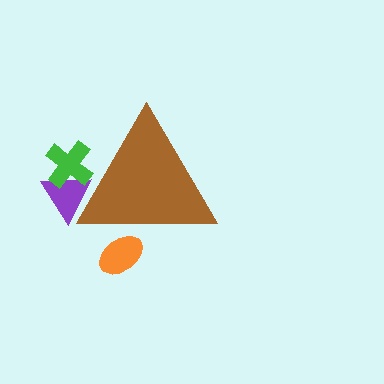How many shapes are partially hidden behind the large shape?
3 shapes are partially hidden.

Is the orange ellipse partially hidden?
Yes, the orange ellipse is partially hidden behind the brown triangle.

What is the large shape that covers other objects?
A brown triangle.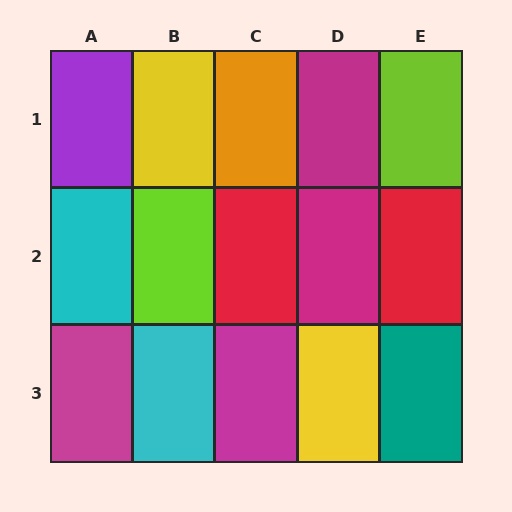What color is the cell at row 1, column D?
Magenta.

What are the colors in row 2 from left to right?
Cyan, lime, red, magenta, red.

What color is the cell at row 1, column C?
Orange.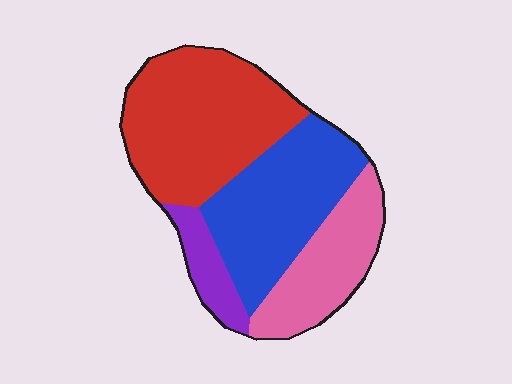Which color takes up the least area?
Purple, at roughly 10%.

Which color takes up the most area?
Red, at roughly 40%.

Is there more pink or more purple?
Pink.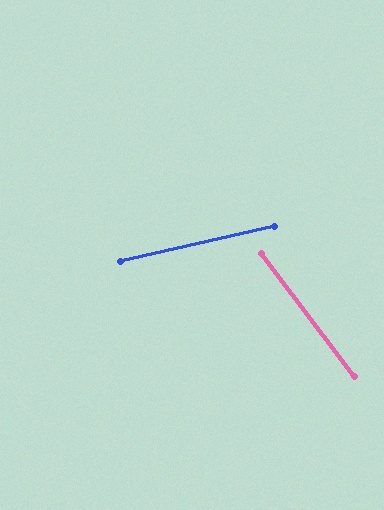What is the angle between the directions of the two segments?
Approximately 66 degrees.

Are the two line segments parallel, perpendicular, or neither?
Neither parallel nor perpendicular — they differ by about 66°.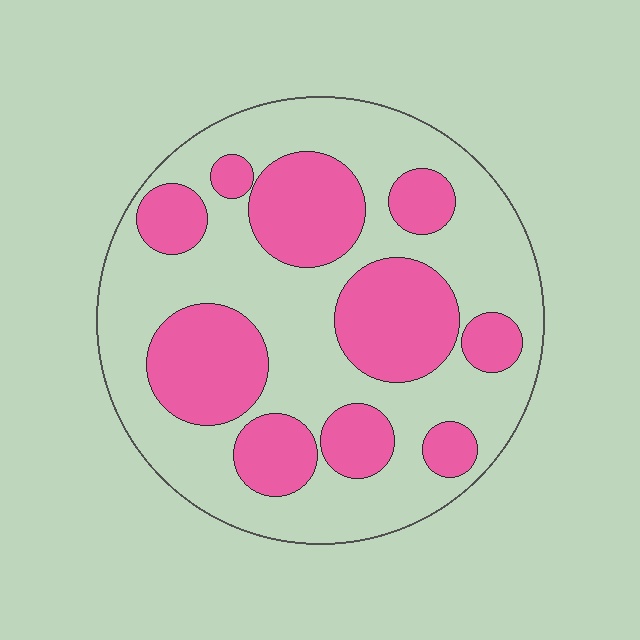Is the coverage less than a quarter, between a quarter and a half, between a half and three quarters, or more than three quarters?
Between a quarter and a half.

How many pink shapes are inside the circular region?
10.